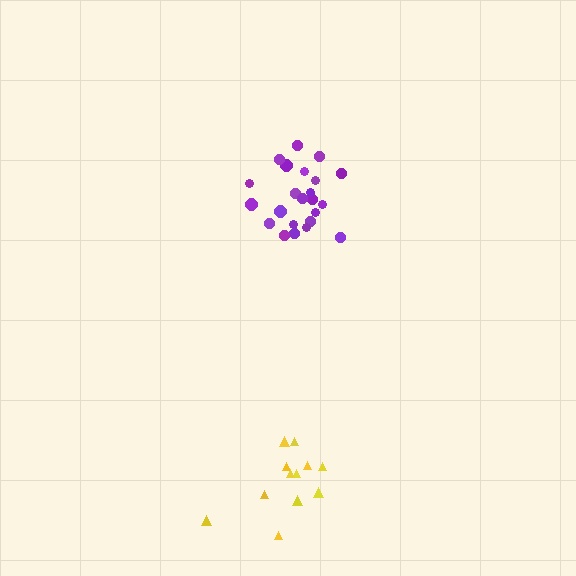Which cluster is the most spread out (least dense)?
Yellow.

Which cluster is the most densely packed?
Purple.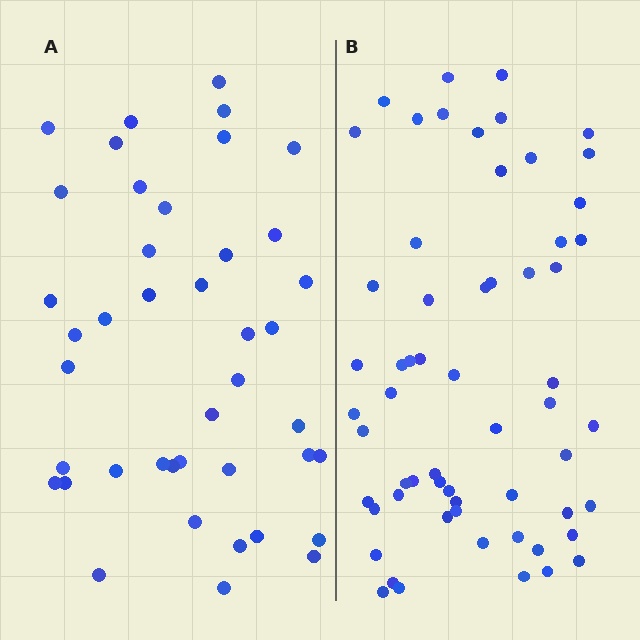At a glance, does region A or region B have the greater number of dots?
Region B (the right region) has more dots.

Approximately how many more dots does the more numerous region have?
Region B has approximately 20 more dots than region A.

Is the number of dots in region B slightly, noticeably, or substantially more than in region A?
Region B has noticeably more, but not dramatically so. The ratio is roughly 1.4 to 1.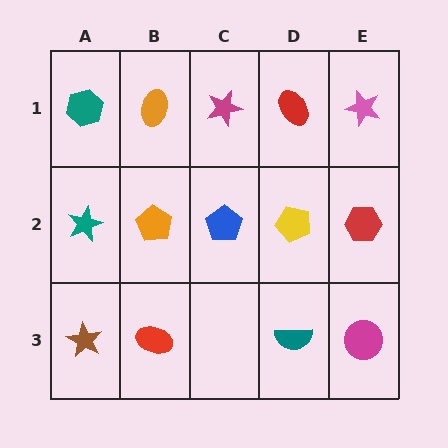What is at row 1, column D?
A red ellipse.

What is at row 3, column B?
A red ellipse.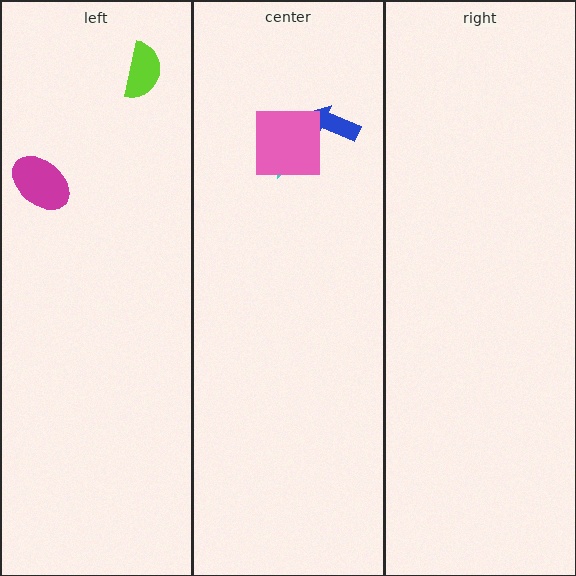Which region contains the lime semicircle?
The left region.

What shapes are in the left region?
The magenta ellipse, the lime semicircle.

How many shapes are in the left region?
2.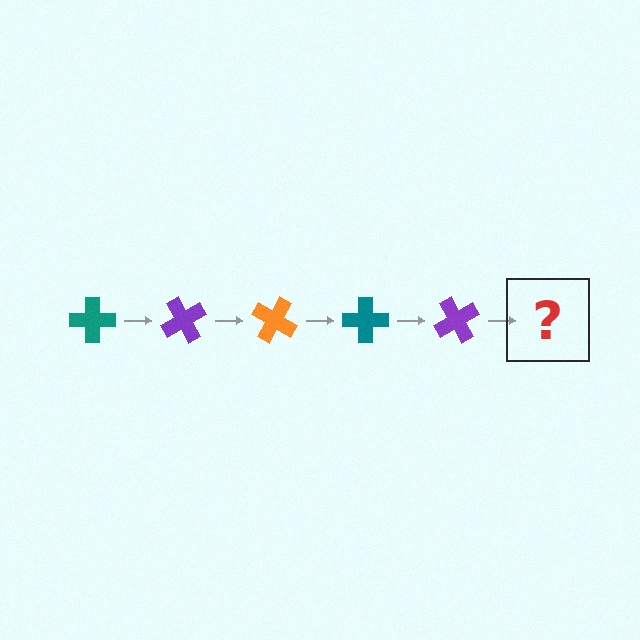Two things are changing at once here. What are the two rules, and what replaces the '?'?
The two rules are that it rotates 60 degrees each step and the color cycles through teal, purple, and orange. The '?' should be an orange cross, rotated 300 degrees from the start.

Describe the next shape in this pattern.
It should be an orange cross, rotated 300 degrees from the start.